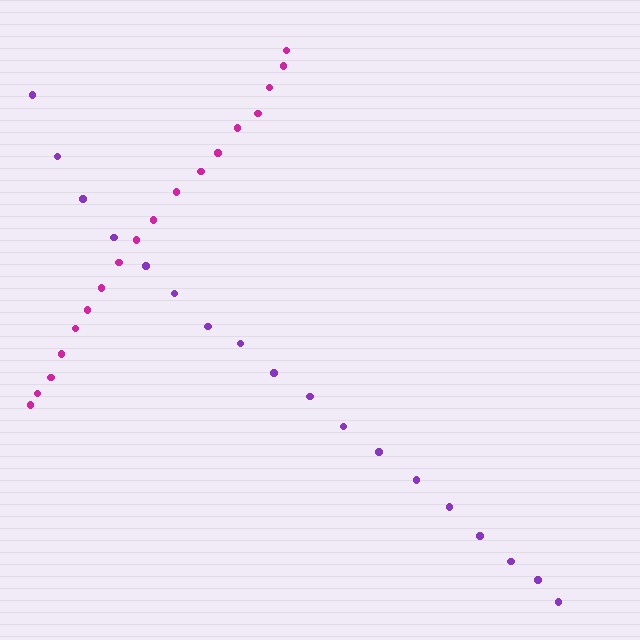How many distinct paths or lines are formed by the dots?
There are 2 distinct paths.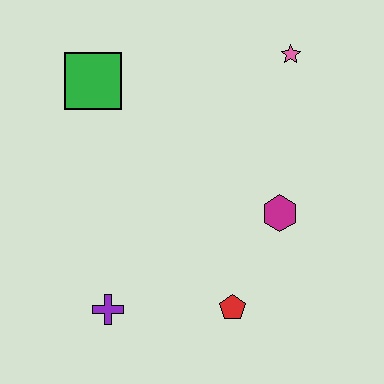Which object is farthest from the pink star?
The purple cross is farthest from the pink star.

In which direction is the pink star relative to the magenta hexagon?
The pink star is above the magenta hexagon.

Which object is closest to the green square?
The pink star is closest to the green square.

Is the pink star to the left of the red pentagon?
No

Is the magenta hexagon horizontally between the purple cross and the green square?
No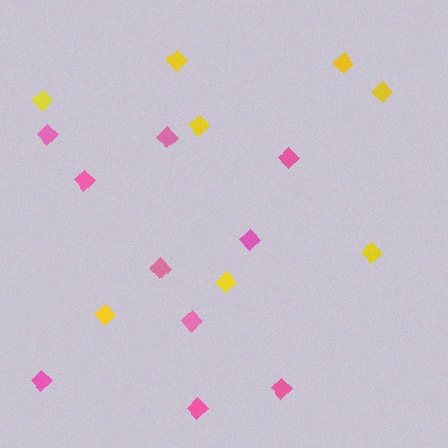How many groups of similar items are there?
There are 2 groups: one group of pink diamonds (10) and one group of yellow diamonds (8).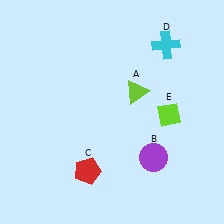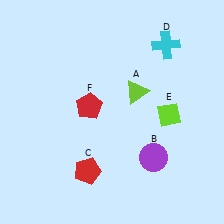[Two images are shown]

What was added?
A red pentagon (F) was added in Image 2.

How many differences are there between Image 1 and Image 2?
There is 1 difference between the two images.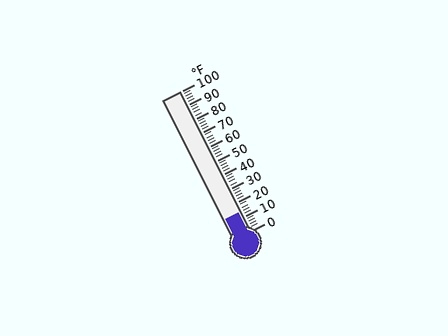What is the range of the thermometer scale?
The thermometer scale ranges from 0°F to 100°F.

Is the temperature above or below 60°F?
The temperature is below 60°F.